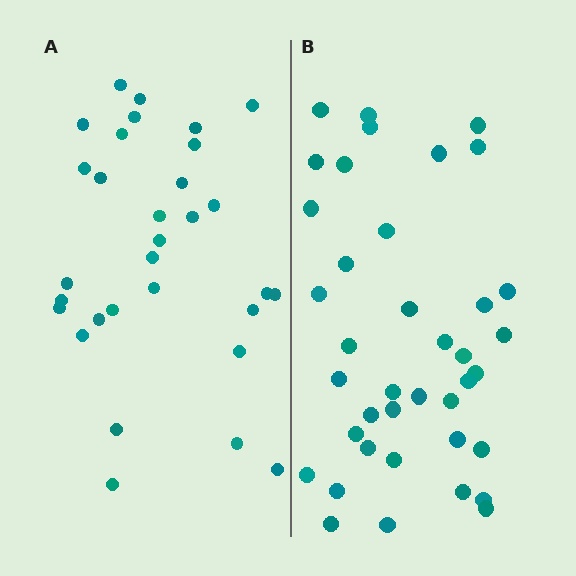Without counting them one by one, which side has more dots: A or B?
Region B (the right region) has more dots.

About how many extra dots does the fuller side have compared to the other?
Region B has roughly 8 or so more dots than region A.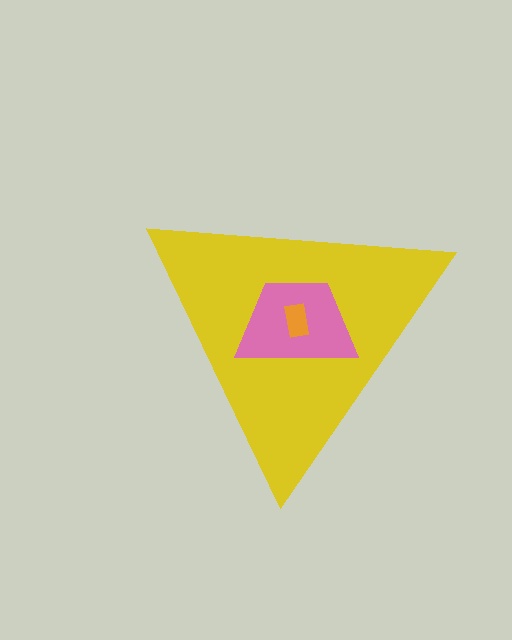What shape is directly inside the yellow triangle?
The pink trapezoid.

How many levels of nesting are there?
3.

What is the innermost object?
The orange rectangle.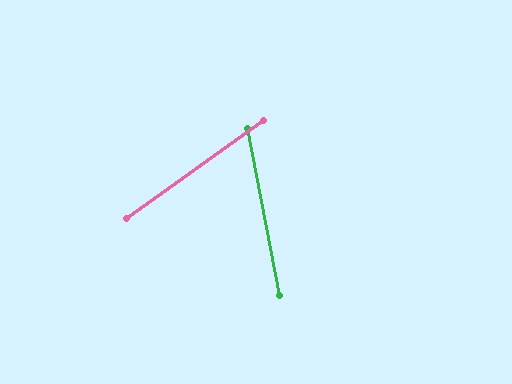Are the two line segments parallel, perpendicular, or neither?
Neither parallel nor perpendicular — they differ by about 65°.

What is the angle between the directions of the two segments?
Approximately 65 degrees.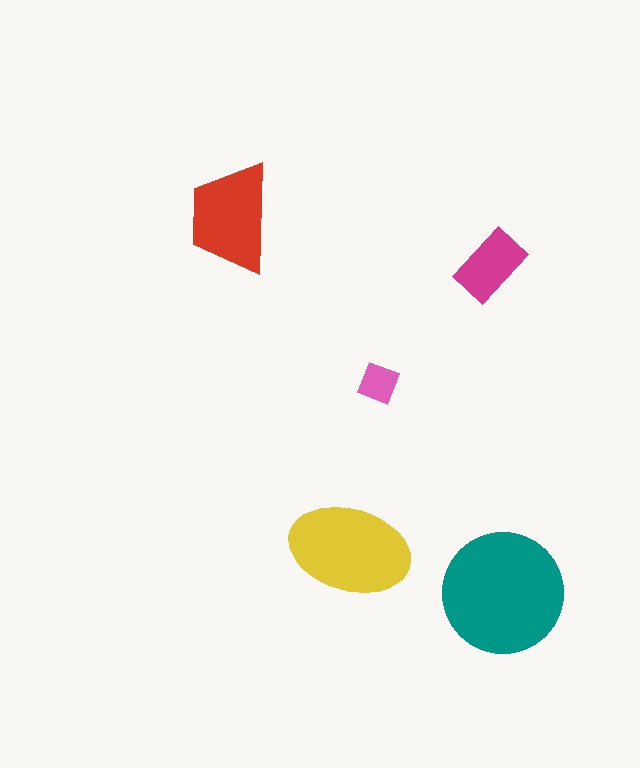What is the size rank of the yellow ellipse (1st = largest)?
2nd.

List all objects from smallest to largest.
The pink diamond, the magenta rectangle, the red trapezoid, the yellow ellipse, the teal circle.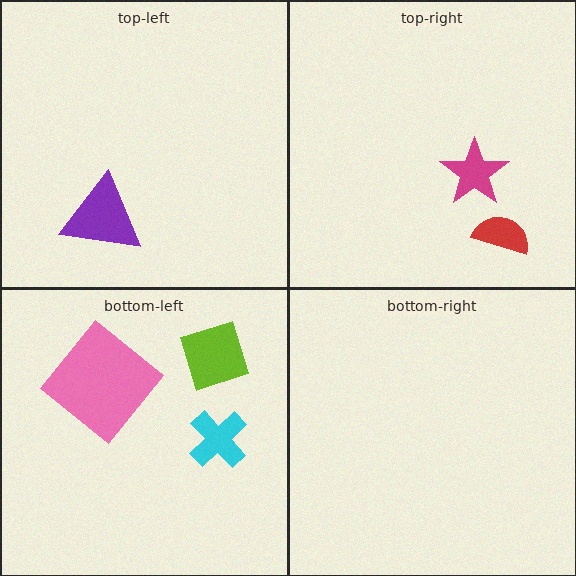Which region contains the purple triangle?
The top-left region.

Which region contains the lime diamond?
The bottom-left region.